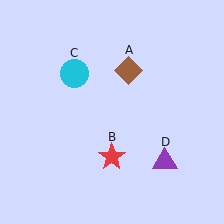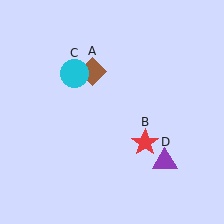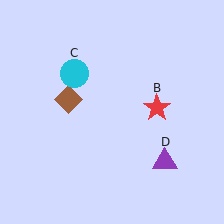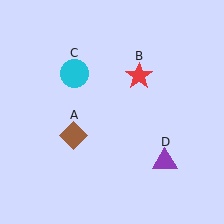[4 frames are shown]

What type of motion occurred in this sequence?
The brown diamond (object A), red star (object B) rotated counterclockwise around the center of the scene.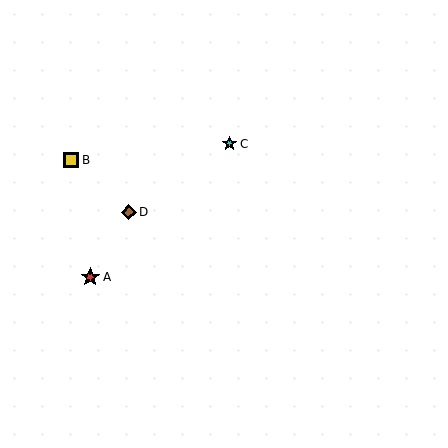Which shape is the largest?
The red star (labeled A) is the largest.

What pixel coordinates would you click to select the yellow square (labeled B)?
Click at (71, 160) to select the yellow square B.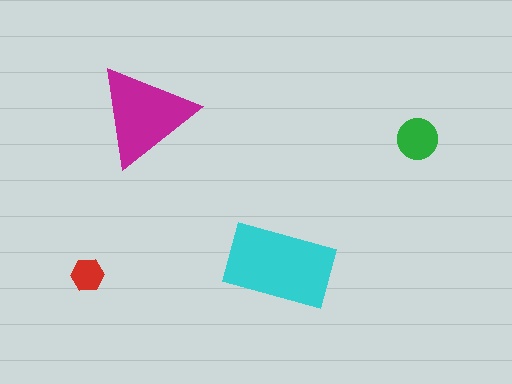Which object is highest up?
The magenta triangle is topmost.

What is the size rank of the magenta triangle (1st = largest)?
2nd.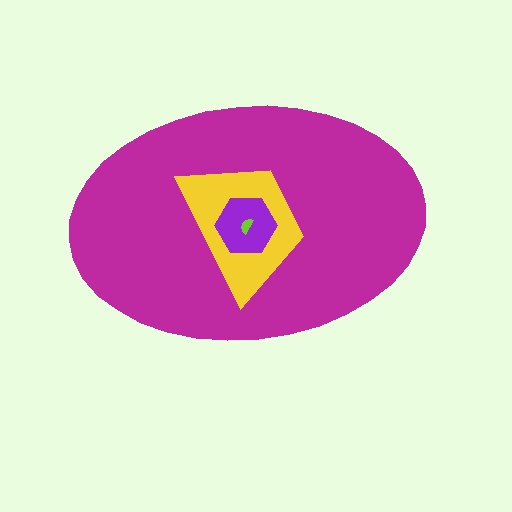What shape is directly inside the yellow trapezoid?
The purple hexagon.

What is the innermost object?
The lime semicircle.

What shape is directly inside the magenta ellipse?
The yellow trapezoid.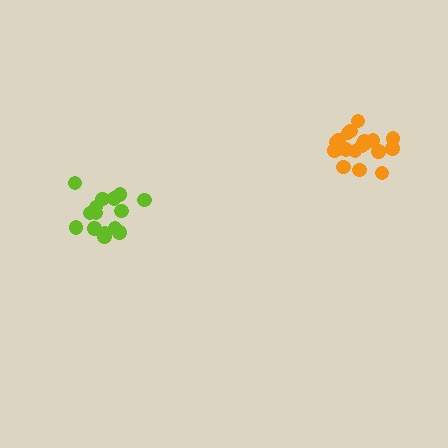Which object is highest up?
The orange cluster is topmost.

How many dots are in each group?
Group 1: 19 dots, Group 2: 15 dots (34 total).